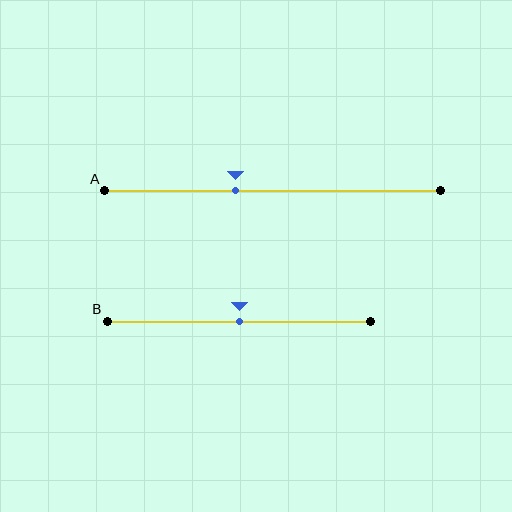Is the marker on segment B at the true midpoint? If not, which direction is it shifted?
Yes, the marker on segment B is at the true midpoint.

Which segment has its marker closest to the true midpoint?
Segment B has its marker closest to the true midpoint.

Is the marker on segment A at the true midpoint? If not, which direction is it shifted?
No, the marker on segment A is shifted to the left by about 11% of the segment length.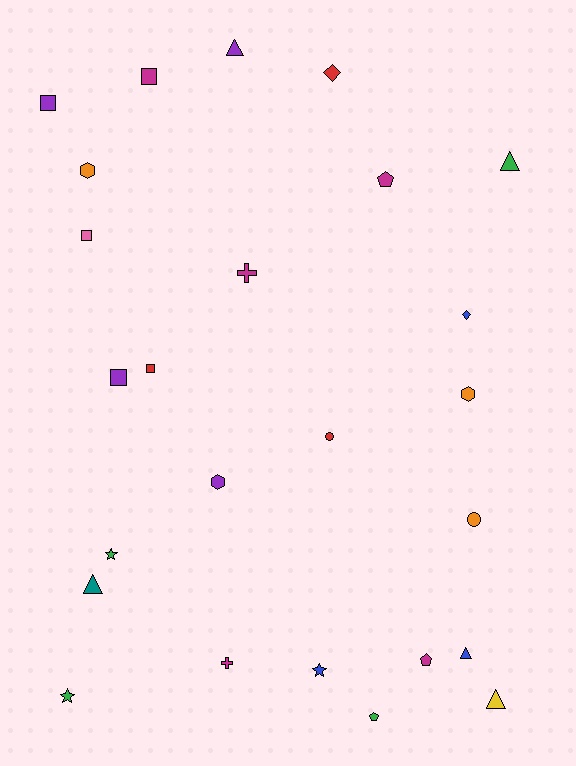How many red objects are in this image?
There are 3 red objects.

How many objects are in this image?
There are 25 objects.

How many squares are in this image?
There are 5 squares.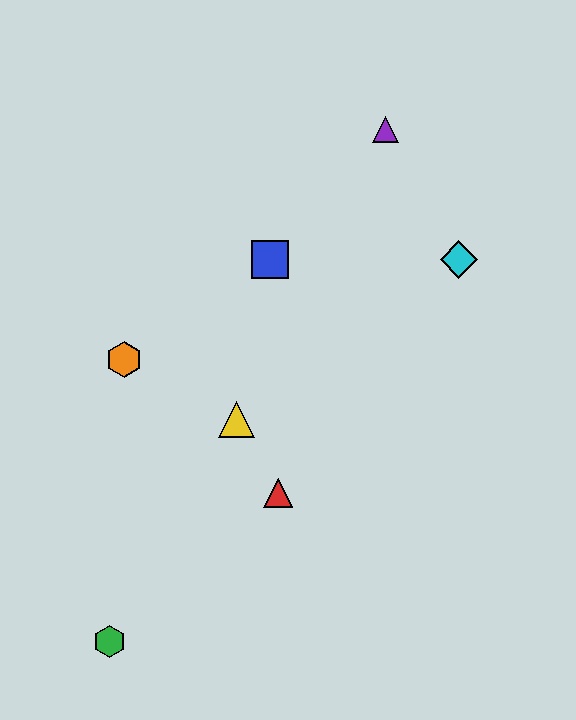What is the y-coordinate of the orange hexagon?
The orange hexagon is at y≈360.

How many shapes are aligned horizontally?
2 shapes (the blue square, the cyan diamond) are aligned horizontally.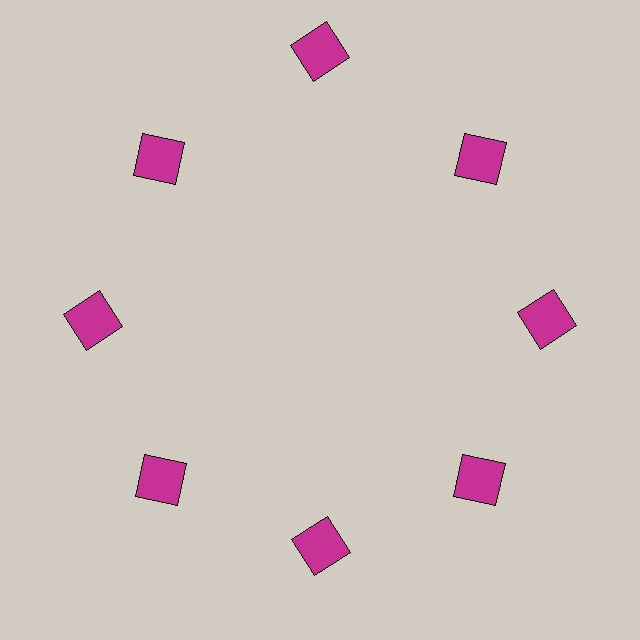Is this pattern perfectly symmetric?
No. The 8 magenta squares are arranged in a ring, but one element near the 12 o'clock position is pushed outward from the center, breaking the 8-fold rotational symmetry.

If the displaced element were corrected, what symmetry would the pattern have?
It would have 8-fold rotational symmetry — the pattern would map onto itself every 45 degrees.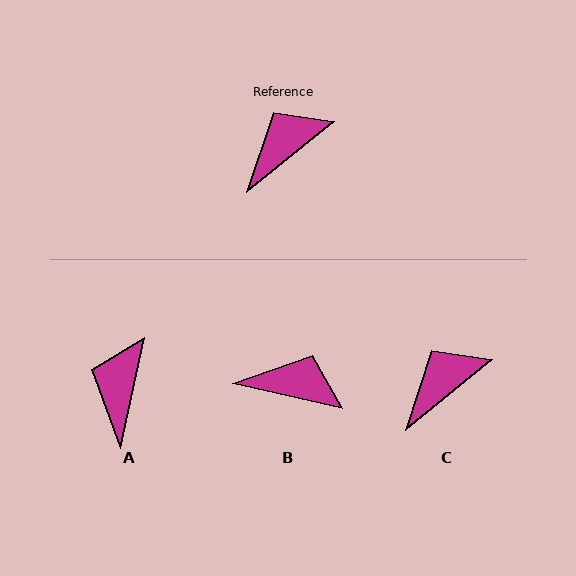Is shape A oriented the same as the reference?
No, it is off by about 38 degrees.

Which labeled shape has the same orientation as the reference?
C.